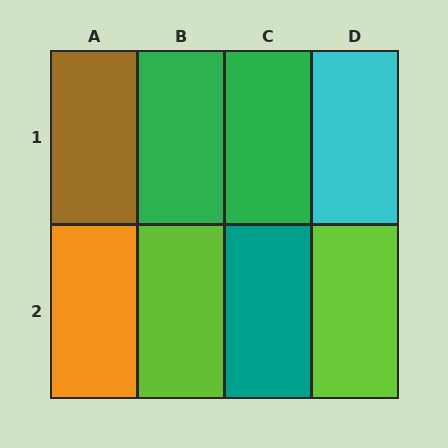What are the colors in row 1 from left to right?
Brown, green, green, cyan.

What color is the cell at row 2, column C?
Teal.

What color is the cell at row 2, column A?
Orange.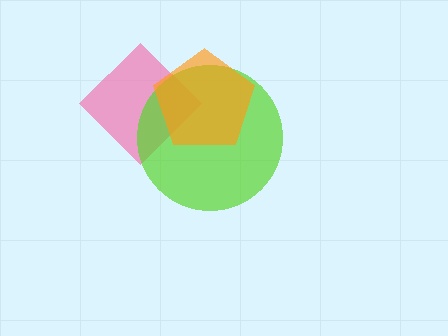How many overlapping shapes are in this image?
There are 3 overlapping shapes in the image.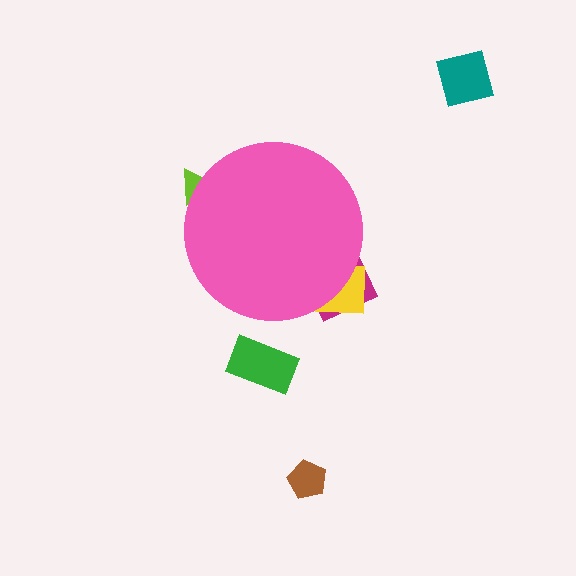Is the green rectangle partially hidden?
No, the green rectangle is fully visible.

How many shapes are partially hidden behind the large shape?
3 shapes are partially hidden.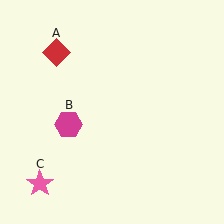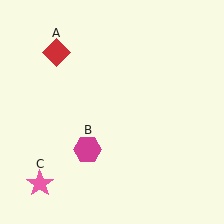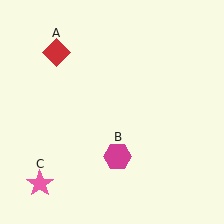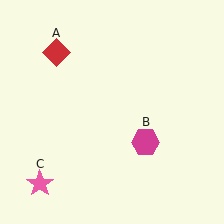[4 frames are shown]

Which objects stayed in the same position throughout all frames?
Red diamond (object A) and pink star (object C) remained stationary.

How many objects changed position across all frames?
1 object changed position: magenta hexagon (object B).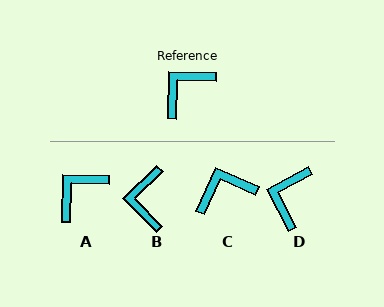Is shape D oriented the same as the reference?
No, it is off by about 29 degrees.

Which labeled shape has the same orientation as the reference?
A.